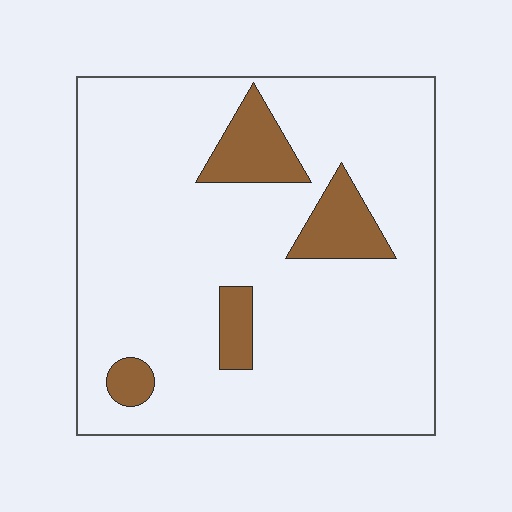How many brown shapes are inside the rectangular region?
4.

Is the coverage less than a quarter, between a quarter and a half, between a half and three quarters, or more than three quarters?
Less than a quarter.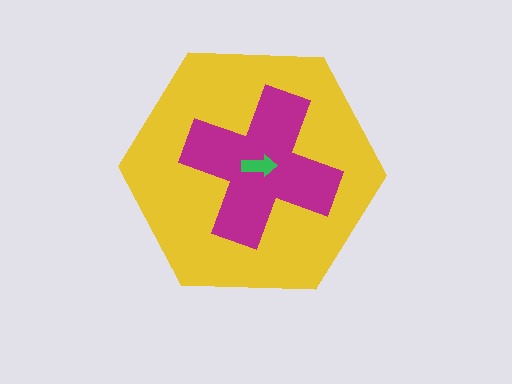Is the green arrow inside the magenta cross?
Yes.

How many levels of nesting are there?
3.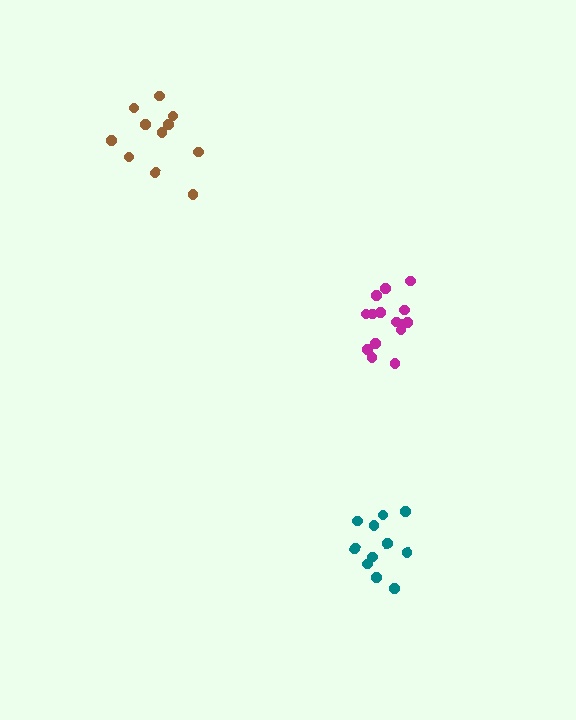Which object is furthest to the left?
The brown cluster is leftmost.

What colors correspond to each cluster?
The clusters are colored: teal, brown, magenta.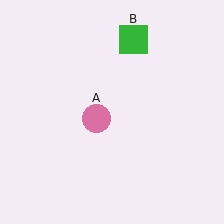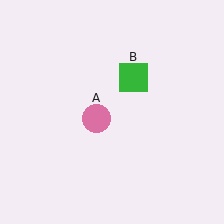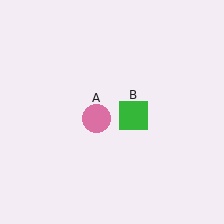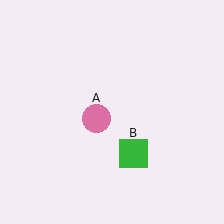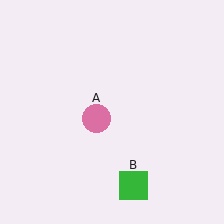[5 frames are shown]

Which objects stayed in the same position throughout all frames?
Pink circle (object A) remained stationary.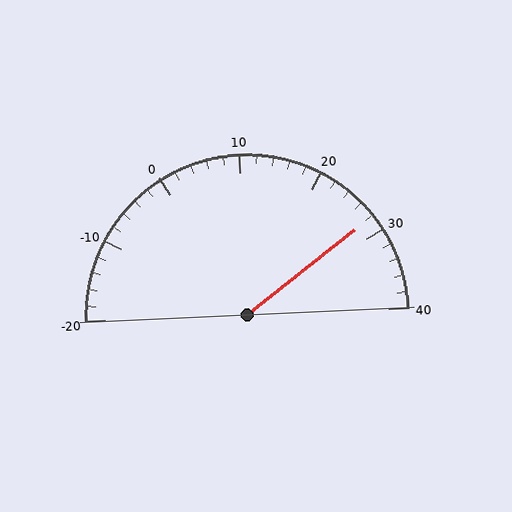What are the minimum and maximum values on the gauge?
The gauge ranges from -20 to 40.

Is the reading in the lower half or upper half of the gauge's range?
The reading is in the upper half of the range (-20 to 40).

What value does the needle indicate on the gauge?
The needle indicates approximately 28.